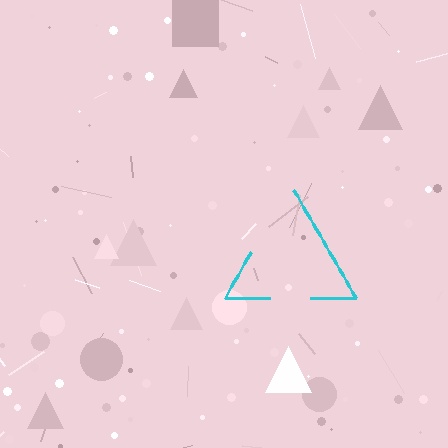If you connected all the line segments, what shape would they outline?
They would outline a triangle.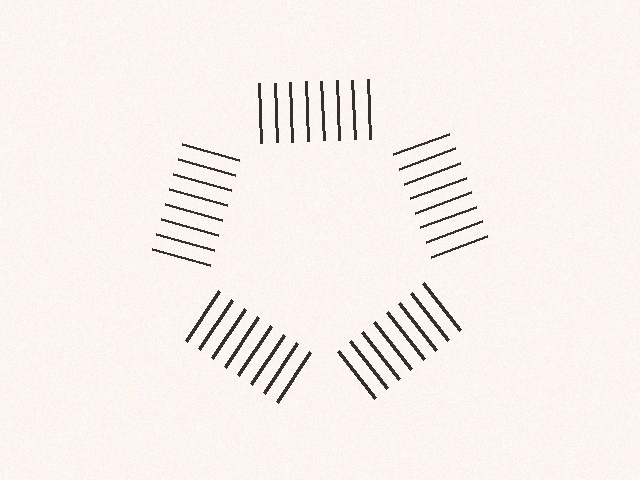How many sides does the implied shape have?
5 sides — the line-ends trace a pentagon.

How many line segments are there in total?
40 — 8 along each of the 5 edges.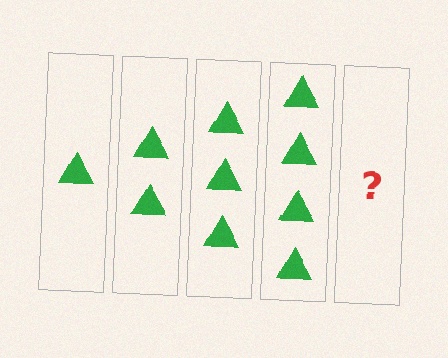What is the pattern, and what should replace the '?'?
The pattern is that each step adds one more triangle. The '?' should be 5 triangles.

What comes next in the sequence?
The next element should be 5 triangles.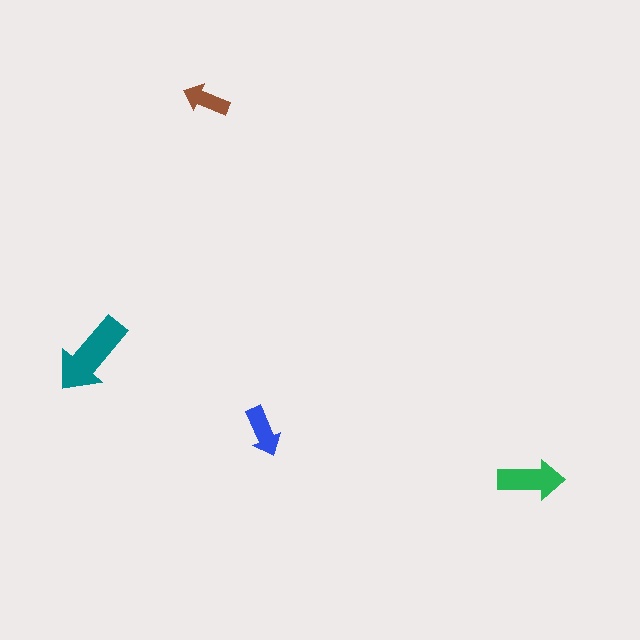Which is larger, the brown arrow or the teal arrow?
The teal one.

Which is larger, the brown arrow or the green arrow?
The green one.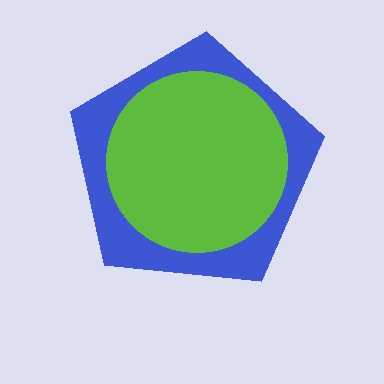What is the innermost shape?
The lime circle.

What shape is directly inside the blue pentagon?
The lime circle.